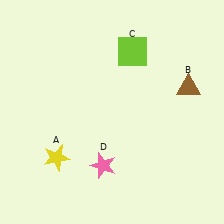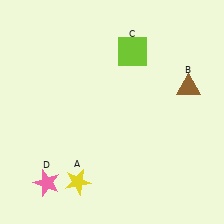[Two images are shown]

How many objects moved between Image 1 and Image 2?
2 objects moved between the two images.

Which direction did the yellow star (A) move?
The yellow star (A) moved down.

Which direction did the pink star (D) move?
The pink star (D) moved left.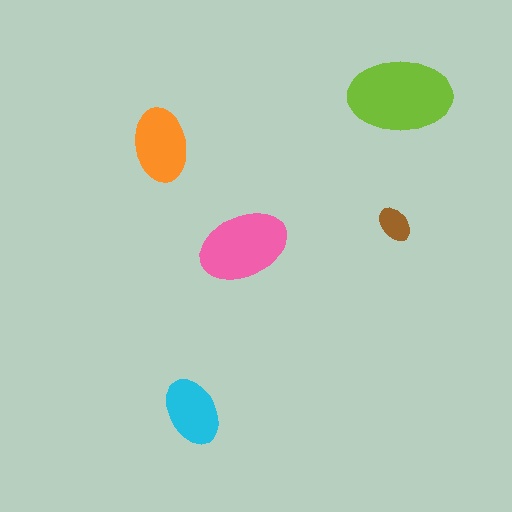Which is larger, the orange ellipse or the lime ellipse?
The lime one.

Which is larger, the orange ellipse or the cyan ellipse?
The orange one.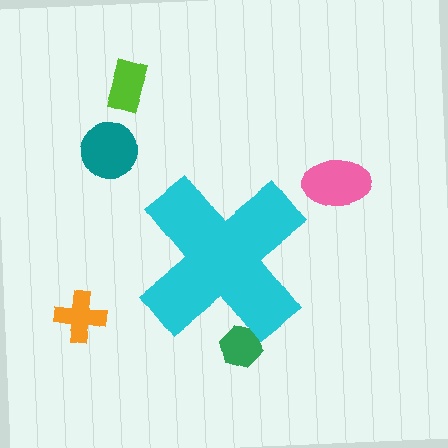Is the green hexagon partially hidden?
Yes, the green hexagon is partially hidden behind the cyan cross.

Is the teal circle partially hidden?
No, the teal circle is fully visible.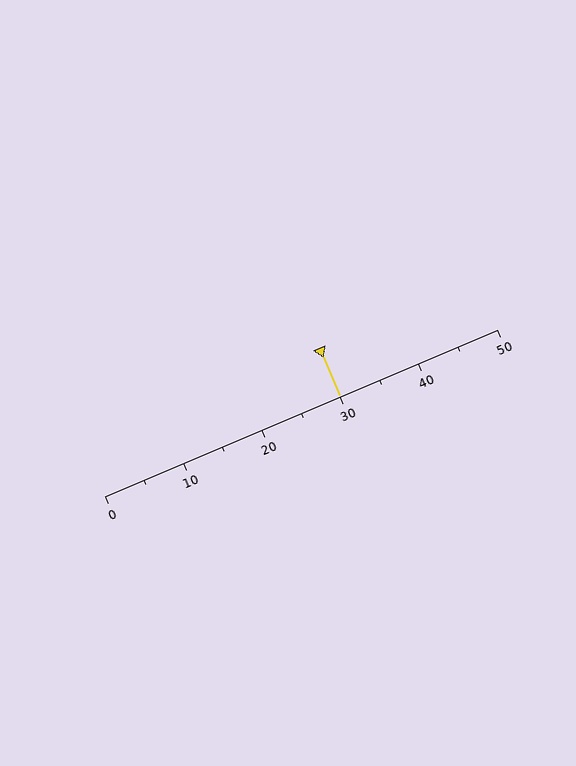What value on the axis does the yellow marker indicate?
The marker indicates approximately 30.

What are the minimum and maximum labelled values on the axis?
The axis runs from 0 to 50.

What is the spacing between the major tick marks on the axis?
The major ticks are spaced 10 apart.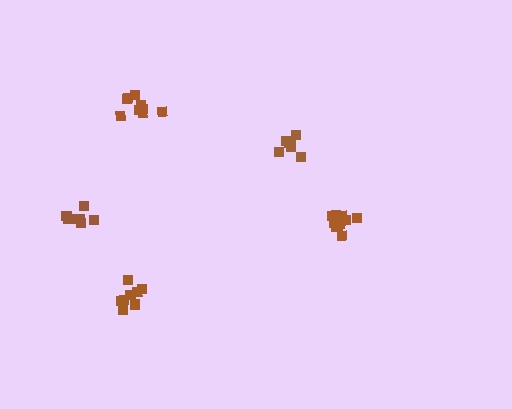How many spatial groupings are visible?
There are 5 spatial groupings.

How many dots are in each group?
Group 1: 8 dots, Group 2: 10 dots, Group 3: 9 dots, Group 4: 7 dots, Group 5: 7 dots (41 total).